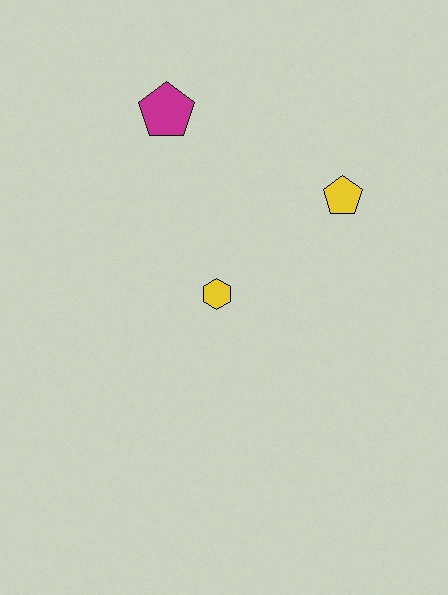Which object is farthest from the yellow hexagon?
The magenta pentagon is farthest from the yellow hexagon.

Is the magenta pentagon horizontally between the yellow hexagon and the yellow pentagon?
No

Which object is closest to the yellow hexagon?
The yellow pentagon is closest to the yellow hexagon.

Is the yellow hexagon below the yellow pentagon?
Yes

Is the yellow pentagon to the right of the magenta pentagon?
Yes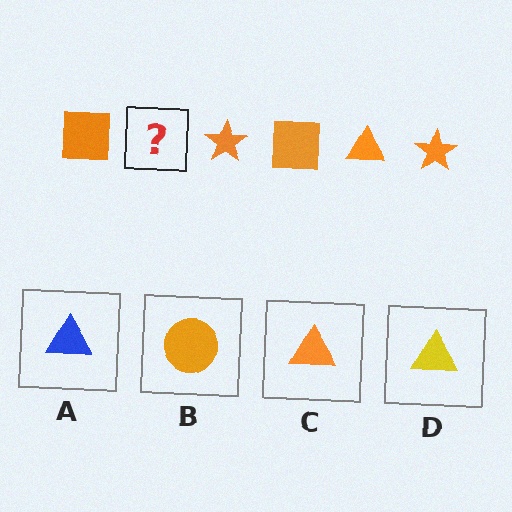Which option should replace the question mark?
Option C.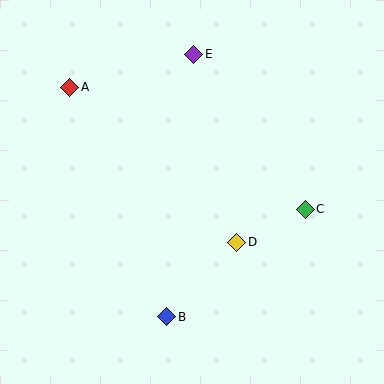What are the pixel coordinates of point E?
Point E is at (194, 54).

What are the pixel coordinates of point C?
Point C is at (305, 209).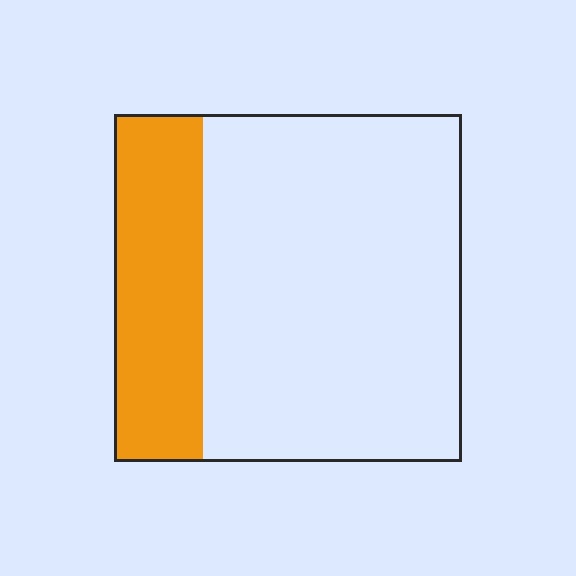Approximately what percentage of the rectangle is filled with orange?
Approximately 25%.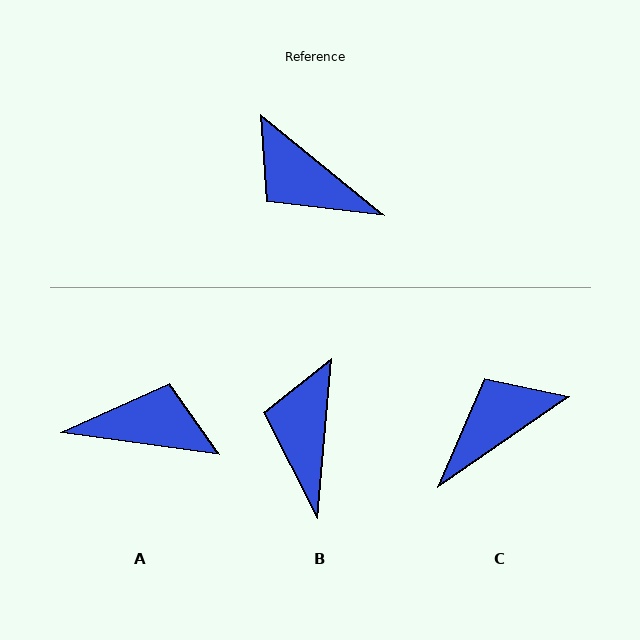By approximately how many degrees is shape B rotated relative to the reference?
Approximately 56 degrees clockwise.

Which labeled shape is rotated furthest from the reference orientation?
A, about 149 degrees away.